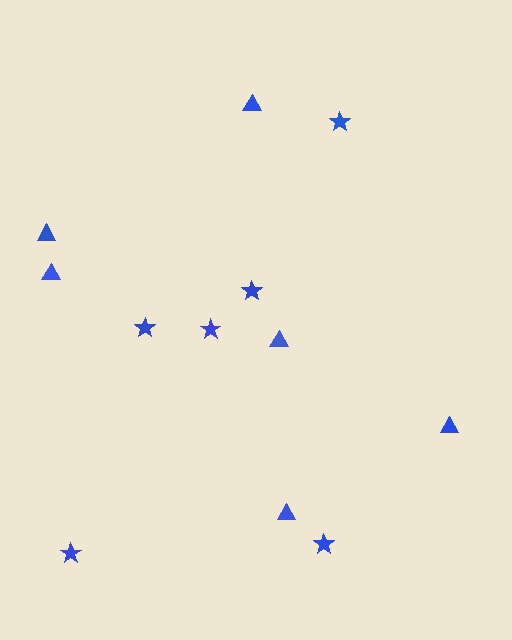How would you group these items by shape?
There are 2 groups: one group of stars (6) and one group of triangles (6).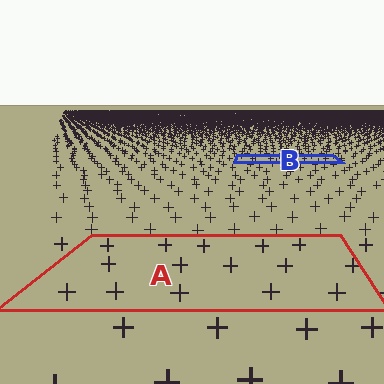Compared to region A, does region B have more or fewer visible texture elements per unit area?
Region B has more texture elements per unit area — they are packed more densely because it is farther away.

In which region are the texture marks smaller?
The texture marks are smaller in region B, because it is farther away.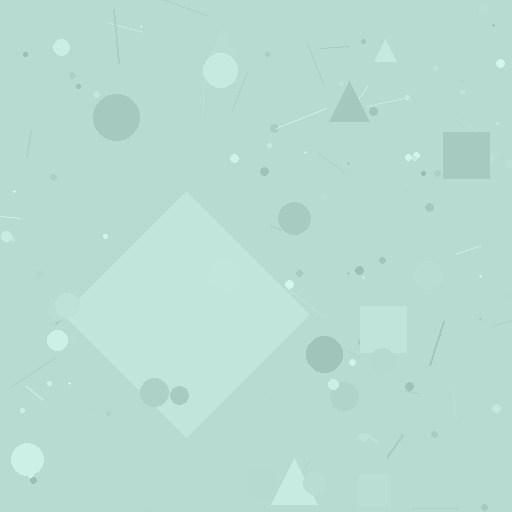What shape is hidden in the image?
A diamond is hidden in the image.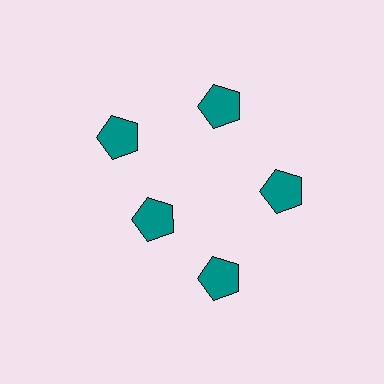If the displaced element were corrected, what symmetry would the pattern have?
It would have 5-fold rotational symmetry — the pattern would map onto itself every 72 degrees.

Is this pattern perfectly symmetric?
No. The 5 teal pentagons are arranged in a ring, but one element near the 8 o'clock position is pulled inward toward the center, breaking the 5-fold rotational symmetry.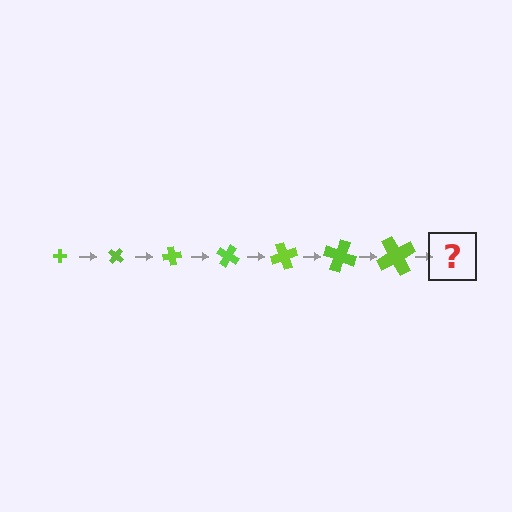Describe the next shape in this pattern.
It should be a cross, larger than the previous one and rotated 280 degrees from the start.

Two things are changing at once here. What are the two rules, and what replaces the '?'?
The two rules are that the cross grows larger each step and it rotates 40 degrees each step. The '?' should be a cross, larger than the previous one and rotated 280 degrees from the start.